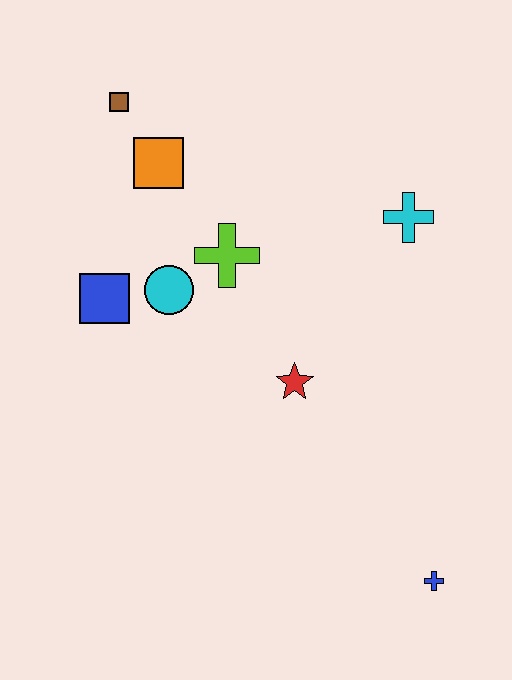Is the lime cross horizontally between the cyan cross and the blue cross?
No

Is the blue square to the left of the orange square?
Yes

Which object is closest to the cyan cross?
The lime cross is closest to the cyan cross.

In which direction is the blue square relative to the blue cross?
The blue square is to the left of the blue cross.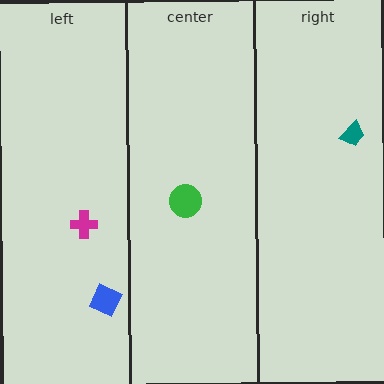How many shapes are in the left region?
2.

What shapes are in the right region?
The teal trapezoid.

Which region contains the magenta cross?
The left region.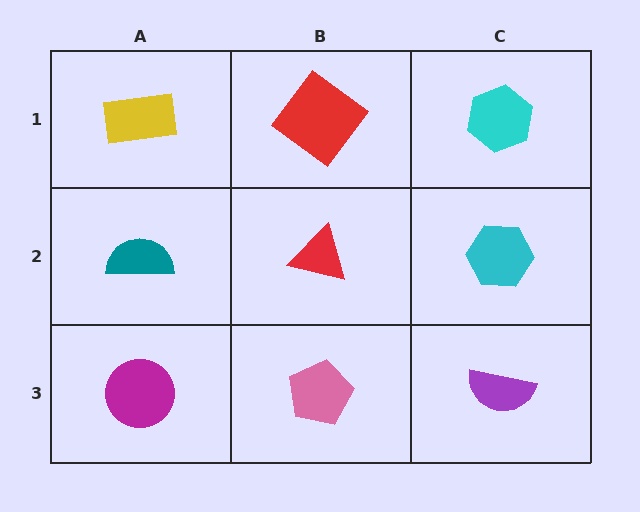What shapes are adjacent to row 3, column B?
A red triangle (row 2, column B), a magenta circle (row 3, column A), a purple semicircle (row 3, column C).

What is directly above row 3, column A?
A teal semicircle.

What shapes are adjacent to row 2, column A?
A yellow rectangle (row 1, column A), a magenta circle (row 3, column A), a red triangle (row 2, column B).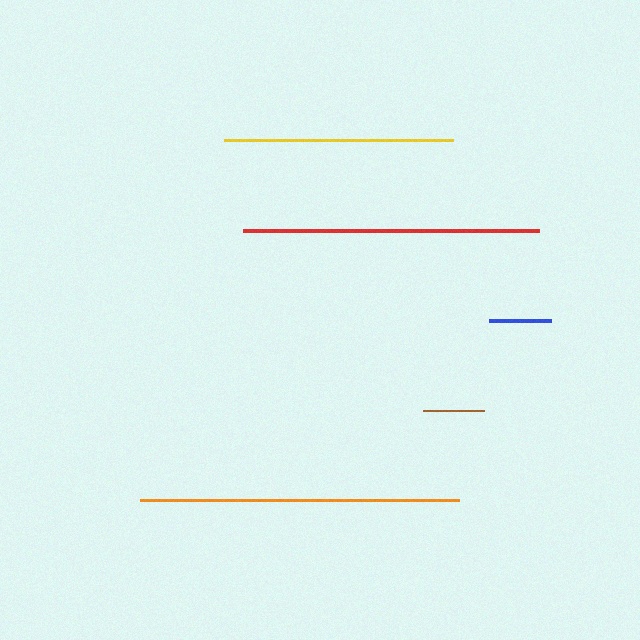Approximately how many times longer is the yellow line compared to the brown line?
The yellow line is approximately 3.8 times the length of the brown line.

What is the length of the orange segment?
The orange segment is approximately 319 pixels long.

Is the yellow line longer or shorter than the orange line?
The orange line is longer than the yellow line.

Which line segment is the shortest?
The brown line is the shortest at approximately 61 pixels.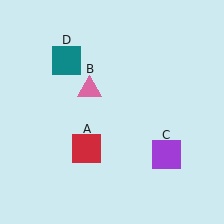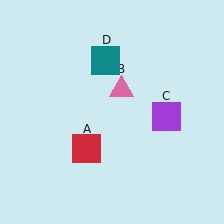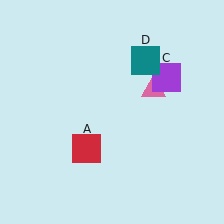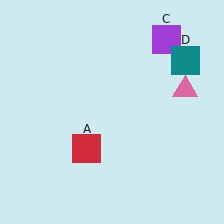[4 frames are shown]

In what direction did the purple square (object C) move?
The purple square (object C) moved up.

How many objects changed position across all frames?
3 objects changed position: pink triangle (object B), purple square (object C), teal square (object D).